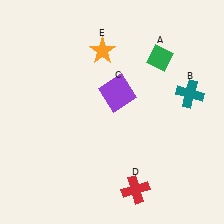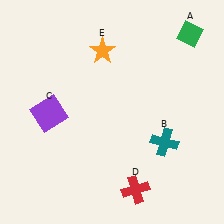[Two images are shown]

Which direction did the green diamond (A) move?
The green diamond (A) moved right.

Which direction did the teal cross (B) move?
The teal cross (B) moved down.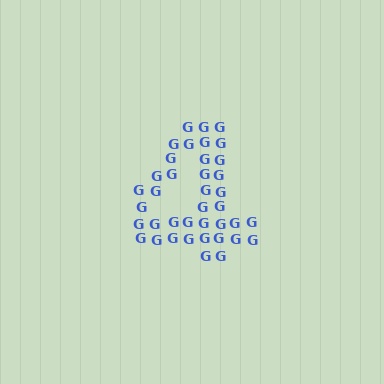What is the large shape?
The large shape is the digit 4.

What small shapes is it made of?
It is made of small letter G's.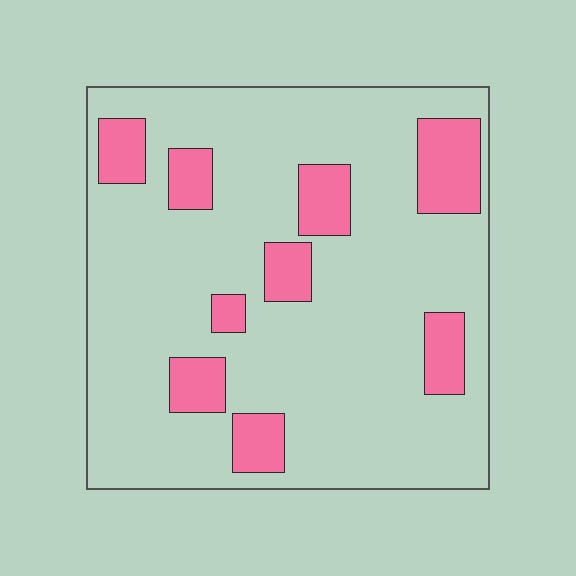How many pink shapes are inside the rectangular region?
9.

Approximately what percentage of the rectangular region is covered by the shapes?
Approximately 20%.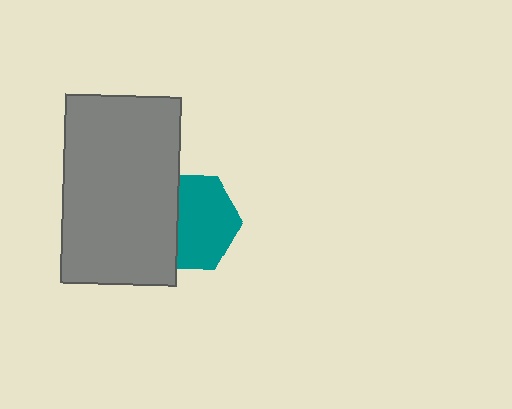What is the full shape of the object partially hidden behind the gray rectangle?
The partially hidden object is a teal hexagon.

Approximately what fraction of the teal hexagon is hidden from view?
Roughly 37% of the teal hexagon is hidden behind the gray rectangle.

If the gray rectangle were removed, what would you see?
You would see the complete teal hexagon.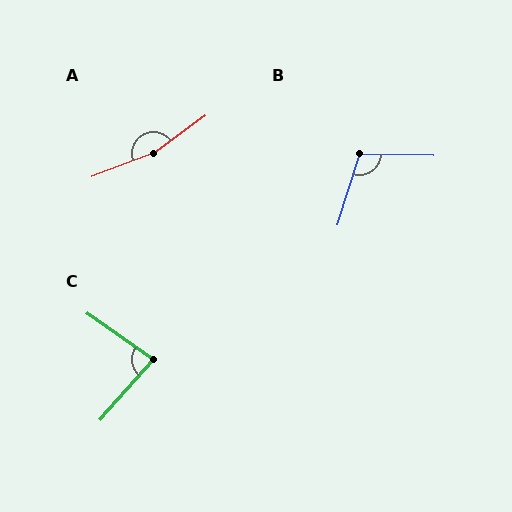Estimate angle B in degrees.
Approximately 106 degrees.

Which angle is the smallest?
C, at approximately 84 degrees.